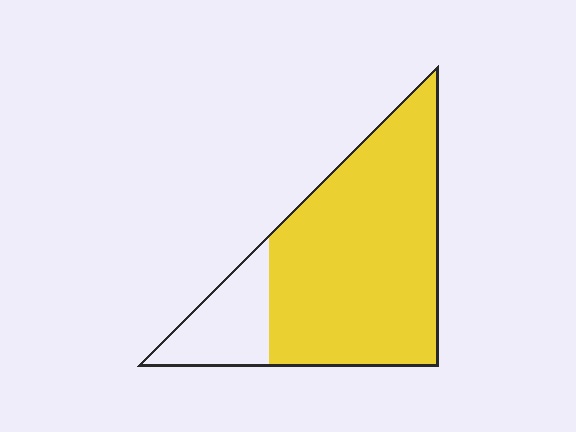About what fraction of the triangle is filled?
About four fifths (4/5).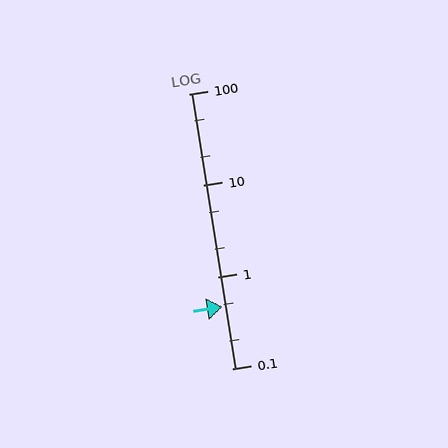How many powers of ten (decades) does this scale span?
The scale spans 3 decades, from 0.1 to 100.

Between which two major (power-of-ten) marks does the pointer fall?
The pointer is between 0.1 and 1.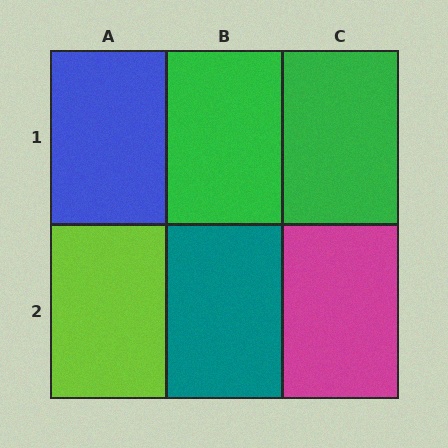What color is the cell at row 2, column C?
Magenta.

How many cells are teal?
1 cell is teal.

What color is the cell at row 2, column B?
Teal.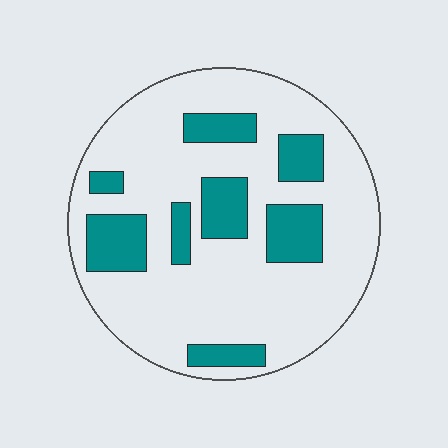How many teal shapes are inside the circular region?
8.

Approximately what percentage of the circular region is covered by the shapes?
Approximately 25%.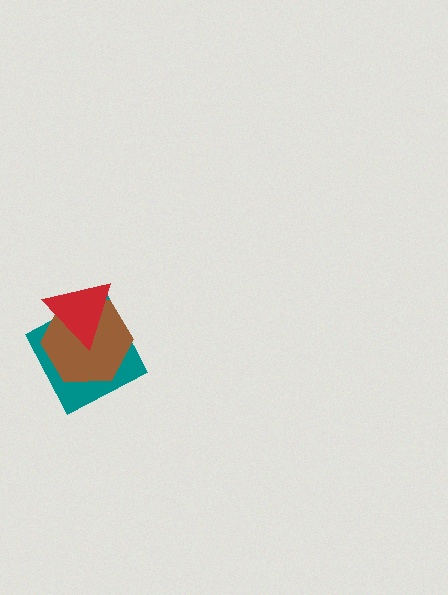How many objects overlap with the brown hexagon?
2 objects overlap with the brown hexagon.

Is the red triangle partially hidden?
No, no other shape covers it.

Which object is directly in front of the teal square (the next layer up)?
The brown hexagon is directly in front of the teal square.